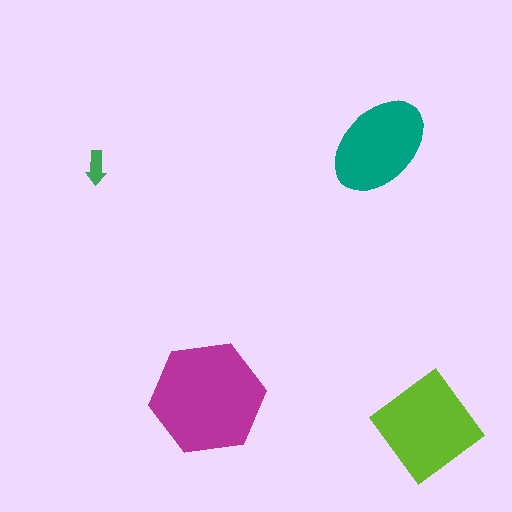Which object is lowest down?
The lime diamond is bottommost.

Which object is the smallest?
The green arrow.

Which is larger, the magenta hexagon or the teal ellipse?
The magenta hexagon.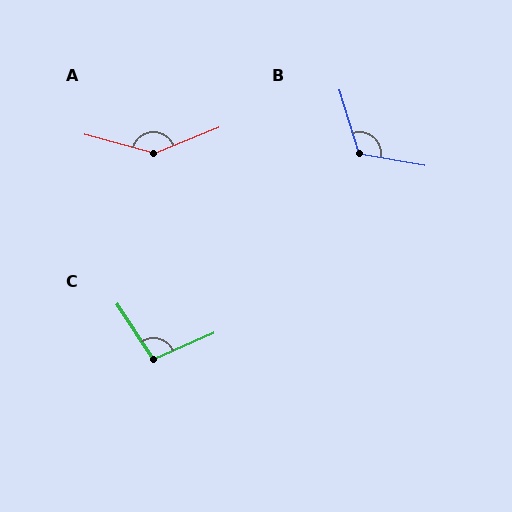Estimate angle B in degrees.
Approximately 116 degrees.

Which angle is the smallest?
C, at approximately 100 degrees.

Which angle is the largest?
A, at approximately 143 degrees.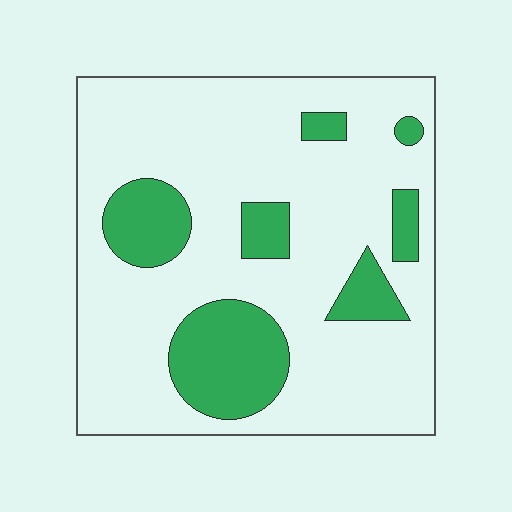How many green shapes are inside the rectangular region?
7.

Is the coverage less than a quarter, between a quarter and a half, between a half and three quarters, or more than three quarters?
Less than a quarter.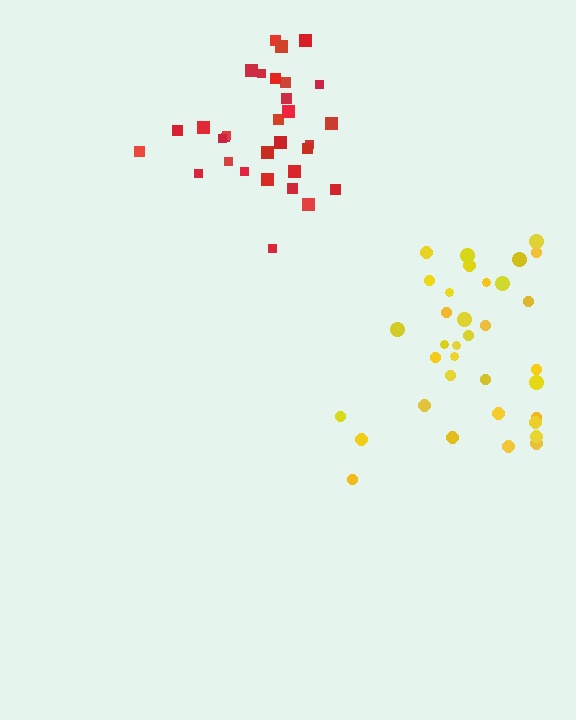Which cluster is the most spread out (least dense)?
Yellow.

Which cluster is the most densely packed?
Red.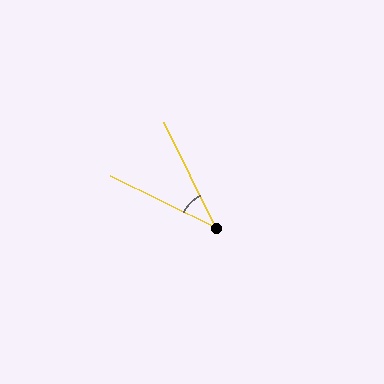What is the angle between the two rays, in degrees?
Approximately 38 degrees.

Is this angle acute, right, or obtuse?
It is acute.